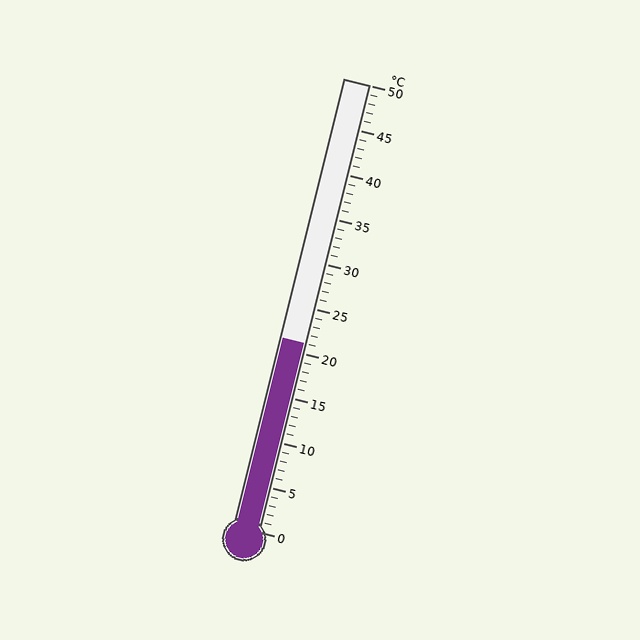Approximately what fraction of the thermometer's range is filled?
The thermometer is filled to approximately 40% of its range.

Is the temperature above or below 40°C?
The temperature is below 40°C.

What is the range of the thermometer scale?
The thermometer scale ranges from 0°C to 50°C.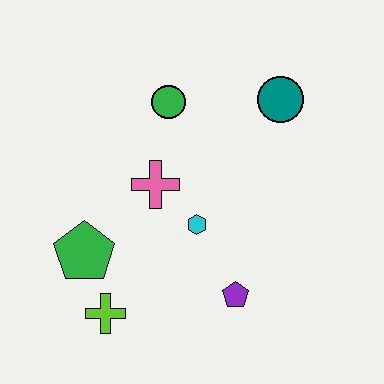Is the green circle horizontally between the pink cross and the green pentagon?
No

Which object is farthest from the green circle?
The lime cross is farthest from the green circle.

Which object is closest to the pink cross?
The cyan hexagon is closest to the pink cross.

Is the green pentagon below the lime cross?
No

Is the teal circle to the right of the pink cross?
Yes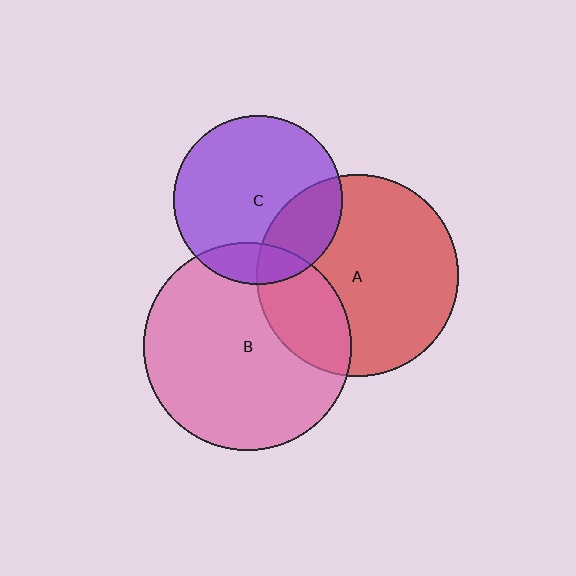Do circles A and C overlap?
Yes.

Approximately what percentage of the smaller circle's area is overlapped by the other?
Approximately 25%.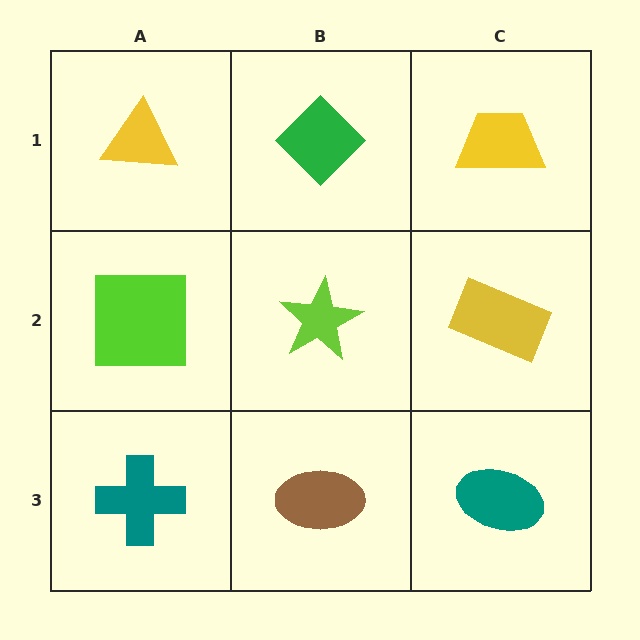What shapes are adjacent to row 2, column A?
A yellow triangle (row 1, column A), a teal cross (row 3, column A), a lime star (row 2, column B).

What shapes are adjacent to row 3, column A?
A lime square (row 2, column A), a brown ellipse (row 3, column B).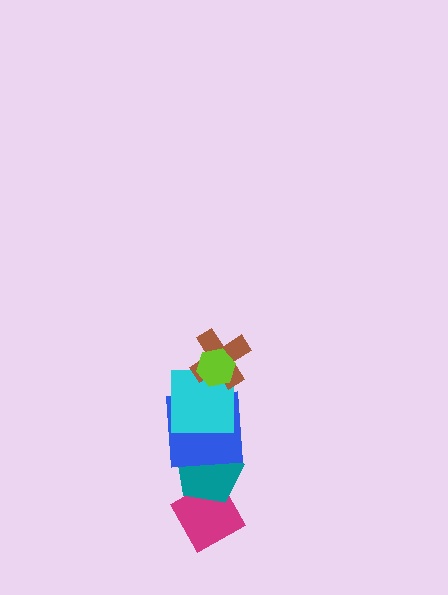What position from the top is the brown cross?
The brown cross is 2nd from the top.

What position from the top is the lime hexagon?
The lime hexagon is 1st from the top.